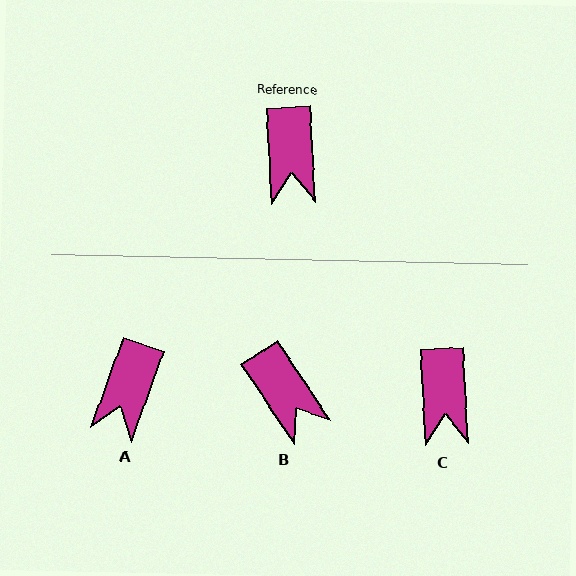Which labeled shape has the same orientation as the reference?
C.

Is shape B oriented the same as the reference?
No, it is off by about 31 degrees.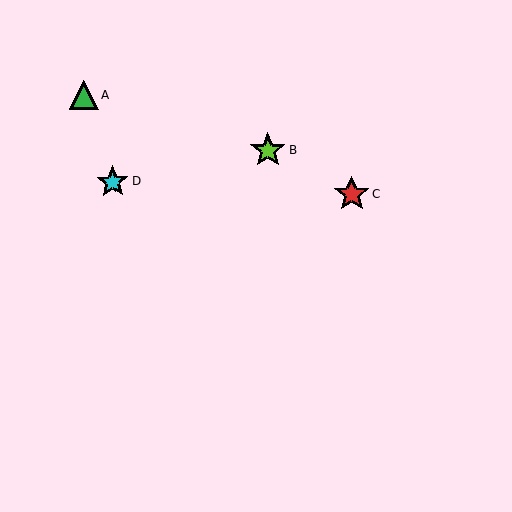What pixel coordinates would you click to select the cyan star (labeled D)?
Click at (113, 182) to select the cyan star D.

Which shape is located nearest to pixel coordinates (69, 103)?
The green triangle (labeled A) at (84, 95) is nearest to that location.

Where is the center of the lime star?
The center of the lime star is at (268, 150).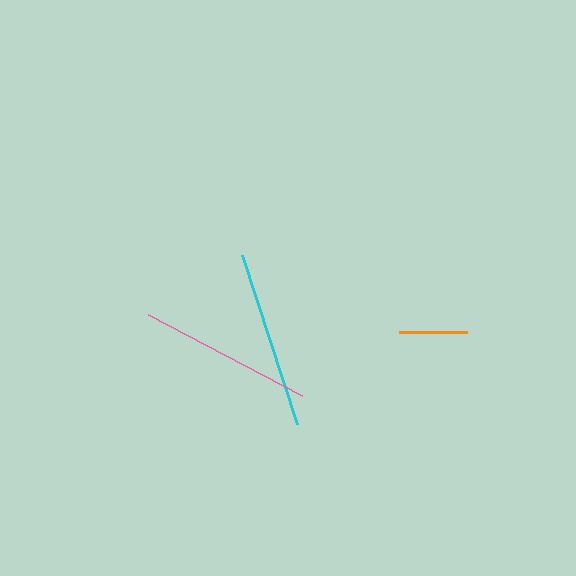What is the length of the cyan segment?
The cyan segment is approximately 177 pixels long.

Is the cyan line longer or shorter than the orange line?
The cyan line is longer than the orange line.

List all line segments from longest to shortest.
From longest to shortest: cyan, pink, orange.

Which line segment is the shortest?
The orange line is the shortest at approximately 68 pixels.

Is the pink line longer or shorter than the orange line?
The pink line is longer than the orange line.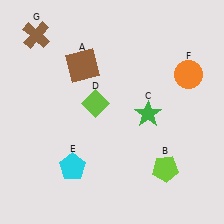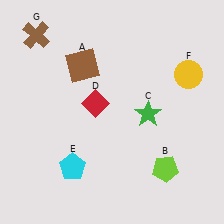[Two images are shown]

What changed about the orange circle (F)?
In Image 1, F is orange. In Image 2, it changed to yellow.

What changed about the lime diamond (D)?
In Image 1, D is lime. In Image 2, it changed to red.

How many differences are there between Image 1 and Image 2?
There are 2 differences between the two images.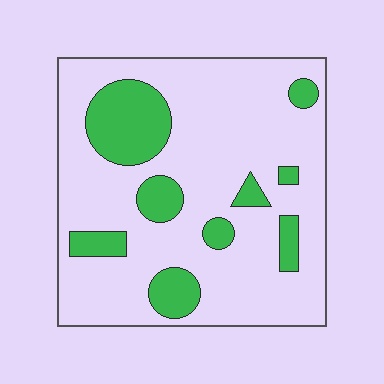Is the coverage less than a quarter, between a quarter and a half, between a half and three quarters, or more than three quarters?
Less than a quarter.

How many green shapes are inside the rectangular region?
9.